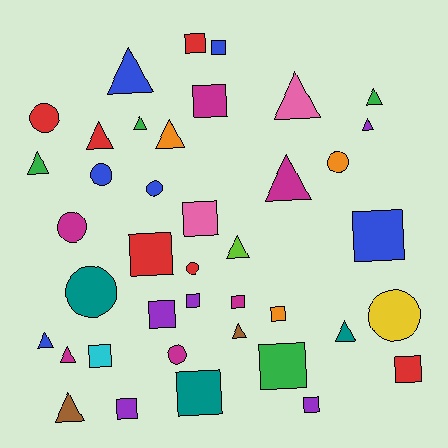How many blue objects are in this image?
There are 6 blue objects.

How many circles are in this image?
There are 9 circles.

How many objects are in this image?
There are 40 objects.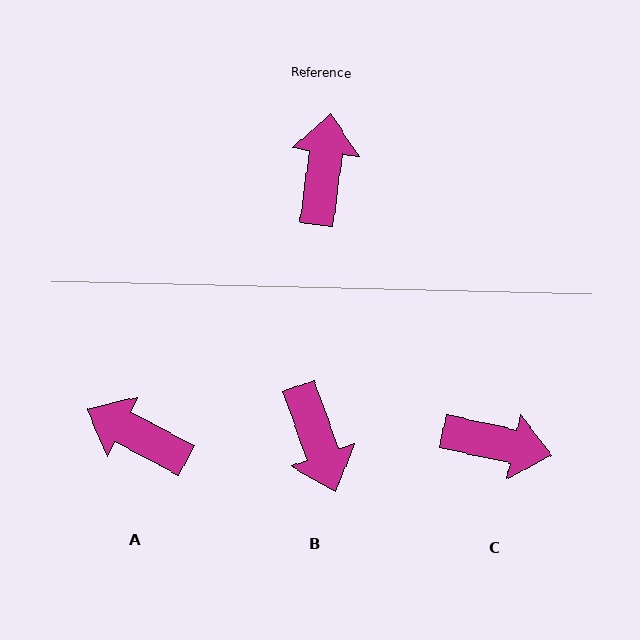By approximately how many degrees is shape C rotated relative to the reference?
Approximately 95 degrees clockwise.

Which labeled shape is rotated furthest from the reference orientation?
B, about 153 degrees away.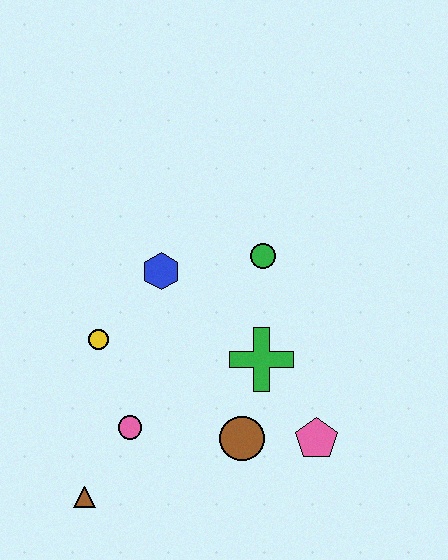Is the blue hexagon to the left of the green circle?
Yes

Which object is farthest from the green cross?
The brown triangle is farthest from the green cross.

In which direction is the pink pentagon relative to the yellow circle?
The pink pentagon is to the right of the yellow circle.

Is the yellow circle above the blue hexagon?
No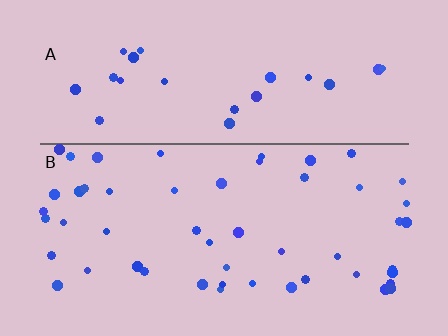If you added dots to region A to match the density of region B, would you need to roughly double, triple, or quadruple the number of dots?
Approximately double.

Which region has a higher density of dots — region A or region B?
B (the bottom).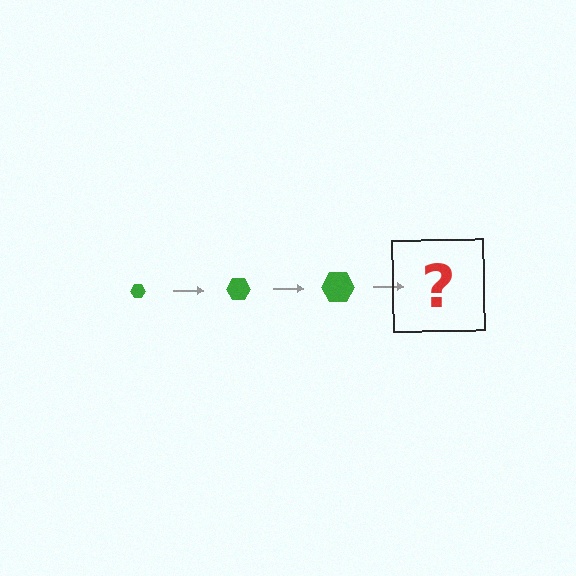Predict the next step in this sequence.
The next step is a green hexagon, larger than the previous one.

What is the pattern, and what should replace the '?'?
The pattern is that the hexagon gets progressively larger each step. The '?' should be a green hexagon, larger than the previous one.